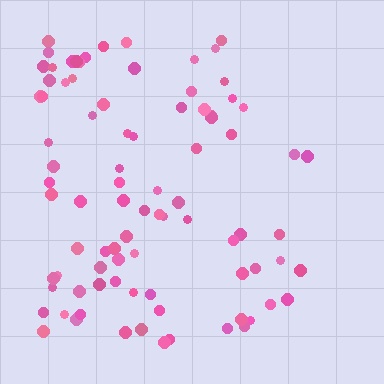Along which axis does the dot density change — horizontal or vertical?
Horizontal.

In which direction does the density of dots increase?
From right to left, with the left side densest.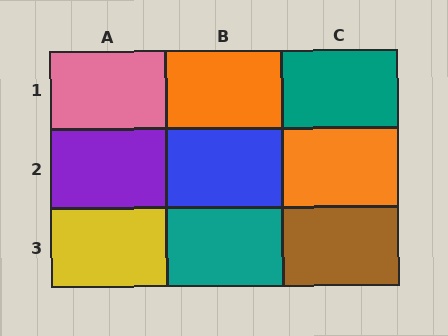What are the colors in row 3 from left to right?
Yellow, teal, brown.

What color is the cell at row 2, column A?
Purple.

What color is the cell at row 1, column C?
Teal.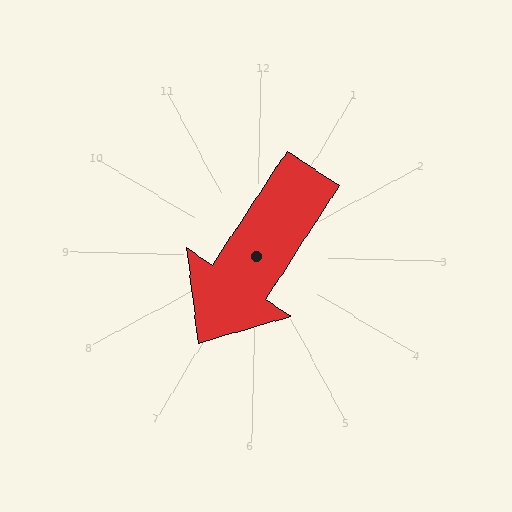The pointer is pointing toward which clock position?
Roughly 7 o'clock.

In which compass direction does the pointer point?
Southwest.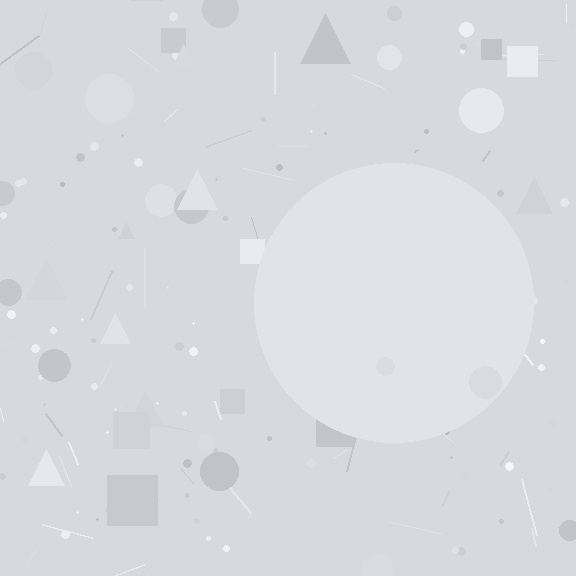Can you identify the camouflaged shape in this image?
The camouflaged shape is a circle.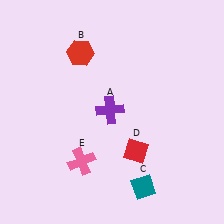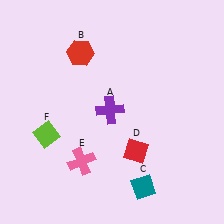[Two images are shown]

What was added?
A lime diamond (F) was added in Image 2.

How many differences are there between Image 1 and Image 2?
There is 1 difference between the two images.